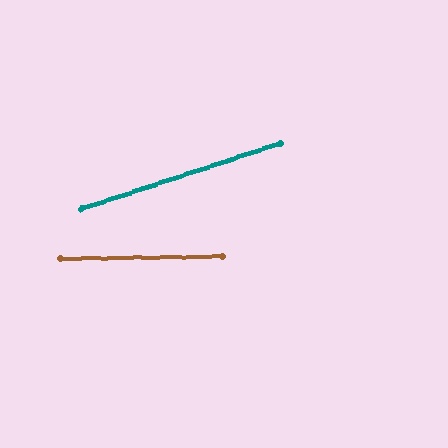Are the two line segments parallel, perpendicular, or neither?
Neither parallel nor perpendicular — they differ by about 18°.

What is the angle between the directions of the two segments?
Approximately 18 degrees.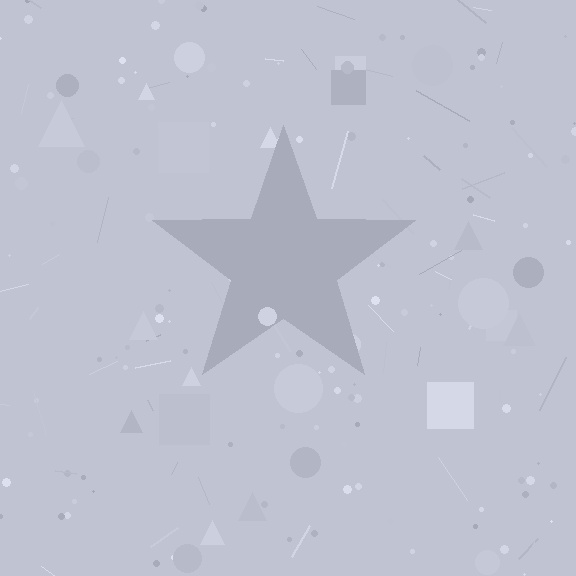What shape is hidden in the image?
A star is hidden in the image.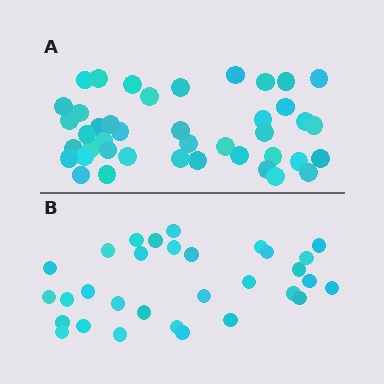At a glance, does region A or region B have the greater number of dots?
Region A (the top region) has more dots.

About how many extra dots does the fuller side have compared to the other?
Region A has roughly 12 or so more dots than region B.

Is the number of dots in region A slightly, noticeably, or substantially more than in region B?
Region A has noticeably more, but not dramatically so. The ratio is roughly 1.4 to 1.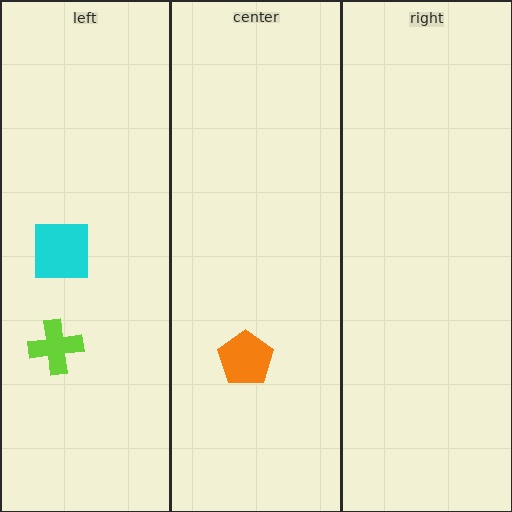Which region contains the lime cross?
The left region.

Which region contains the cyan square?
The left region.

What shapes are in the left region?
The lime cross, the cyan square.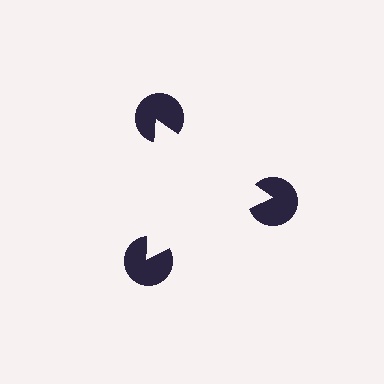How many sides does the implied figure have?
3 sides.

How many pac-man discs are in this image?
There are 3 — one at each vertex of the illusory triangle.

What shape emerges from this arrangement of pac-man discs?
An illusory triangle — its edges are inferred from the aligned wedge cuts in the pac-man discs, not physically drawn.